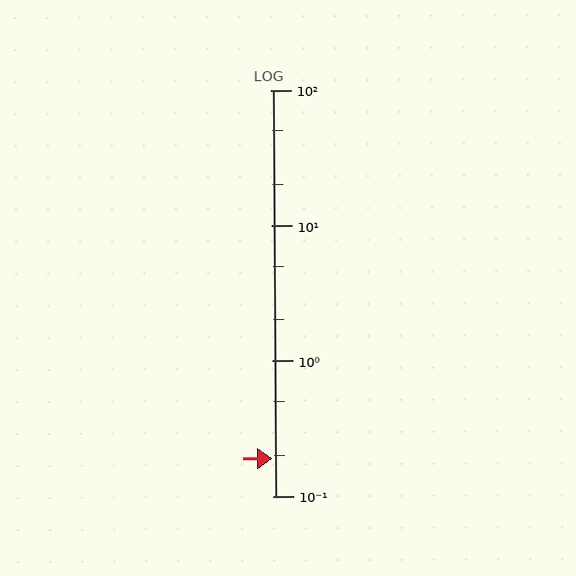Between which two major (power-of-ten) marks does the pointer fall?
The pointer is between 0.1 and 1.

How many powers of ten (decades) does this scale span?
The scale spans 3 decades, from 0.1 to 100.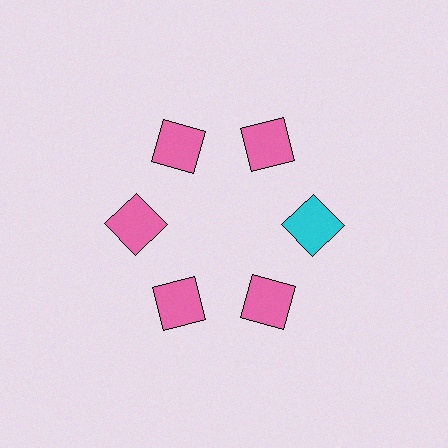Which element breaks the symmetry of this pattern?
The cyan square at roughly the 3 o'clock position breaks the symmetry. All other shapes are pink squares.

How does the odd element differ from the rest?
It has a different color: cyan instead of pink.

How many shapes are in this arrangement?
There are 6 shapes arranged in a ring pattern.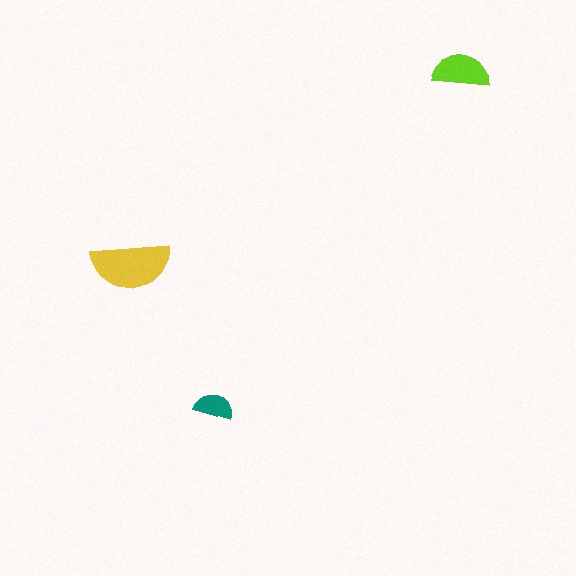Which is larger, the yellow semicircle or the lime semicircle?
The yellow one.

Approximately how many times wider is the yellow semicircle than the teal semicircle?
About 2 times wider.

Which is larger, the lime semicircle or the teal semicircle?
The lime one.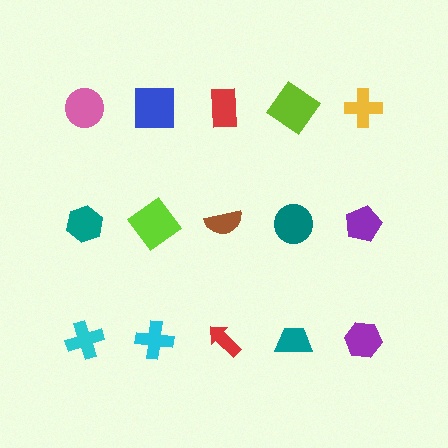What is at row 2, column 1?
A teal hexagon.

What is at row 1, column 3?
A red rectangle.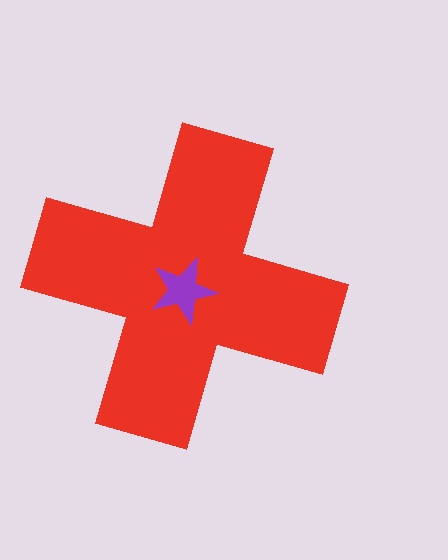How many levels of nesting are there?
2.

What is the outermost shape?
The red cross.